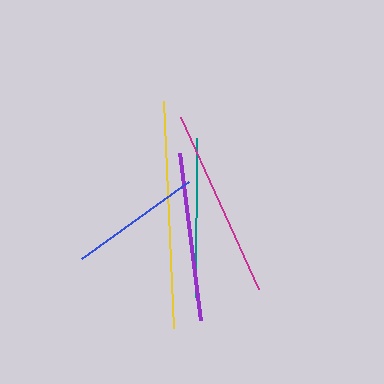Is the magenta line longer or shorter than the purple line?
The magenta line is longer than the purple line.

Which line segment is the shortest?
The blue line is the shortest at approximately 132 pixels.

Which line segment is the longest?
The yellow line is the longest at approximately 227 pixels.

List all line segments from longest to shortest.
From longest to shortest: yellow, magenta, purple, teal, blue.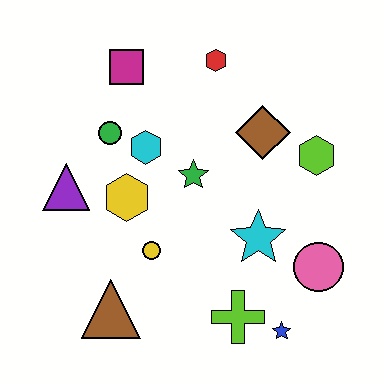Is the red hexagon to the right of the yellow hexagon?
Yes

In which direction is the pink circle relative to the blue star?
The pink circle is above the blue star.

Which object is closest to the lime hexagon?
The brown diamond is closest to the lime hexagon.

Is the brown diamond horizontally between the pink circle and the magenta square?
Yes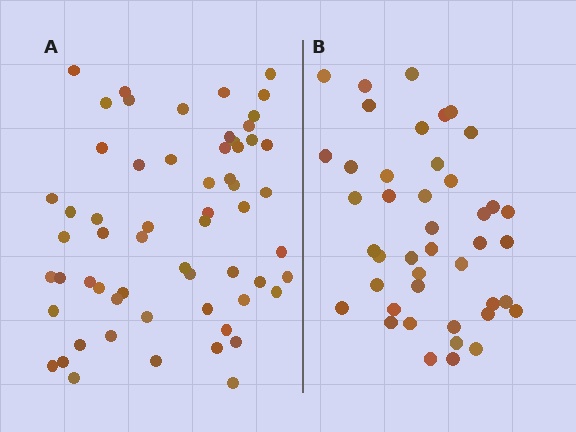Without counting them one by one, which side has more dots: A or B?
Region A (the left region) has more dots.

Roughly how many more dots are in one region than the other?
Region A has approximately 15 more dots than region B.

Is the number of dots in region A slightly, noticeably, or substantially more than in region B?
Region A has noticeably more, but not dramatically so. The ratio is roughly 1.4 to 1.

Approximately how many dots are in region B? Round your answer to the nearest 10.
About 40 dots. (The exact count is 43, which rounds to 40.)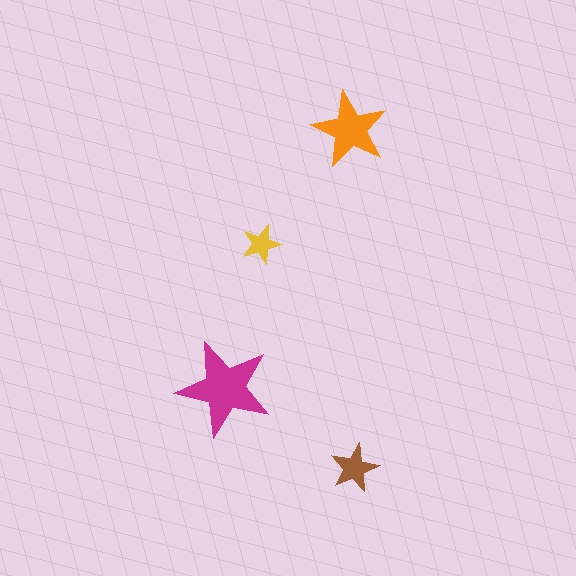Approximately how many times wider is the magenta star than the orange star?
About 1.5 times wider.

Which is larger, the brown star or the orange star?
The orange one.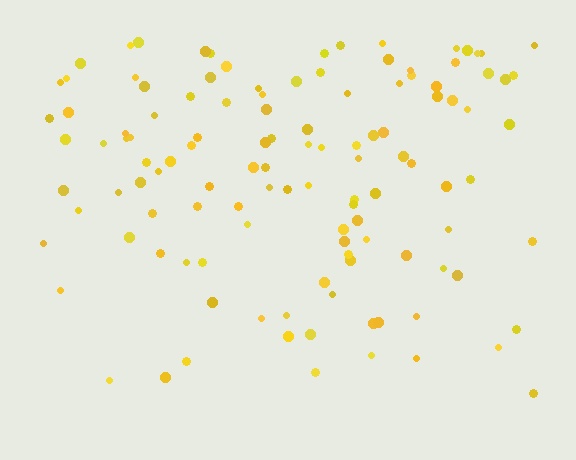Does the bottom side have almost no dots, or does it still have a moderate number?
Still a moderate number, just noticeably fewer than the top.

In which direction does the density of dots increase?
From bottom to top, with the top side densest.